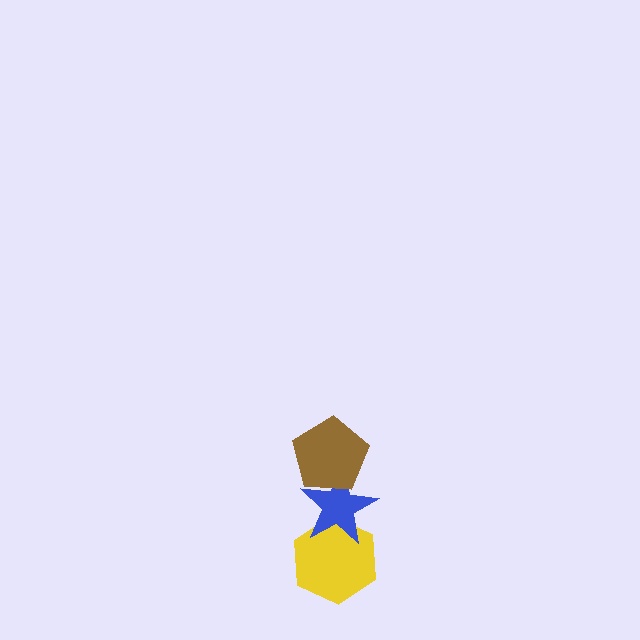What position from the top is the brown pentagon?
The brown pentagon is 1st from the top.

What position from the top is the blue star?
The blue star is 2nd from the top.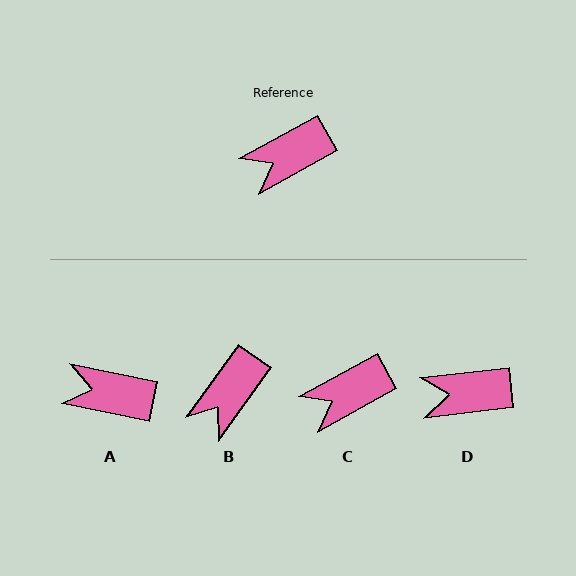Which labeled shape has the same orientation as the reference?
C.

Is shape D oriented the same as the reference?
No, it is off by about 22 degrees.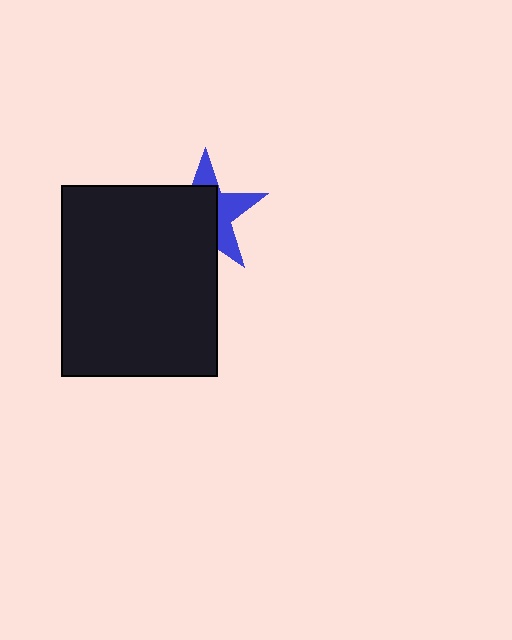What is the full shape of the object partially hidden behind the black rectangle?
The partially hidden object is a blue star.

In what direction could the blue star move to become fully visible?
The blue star could move toward the upper-right. That would shift it out from behind the black rectangle entirely.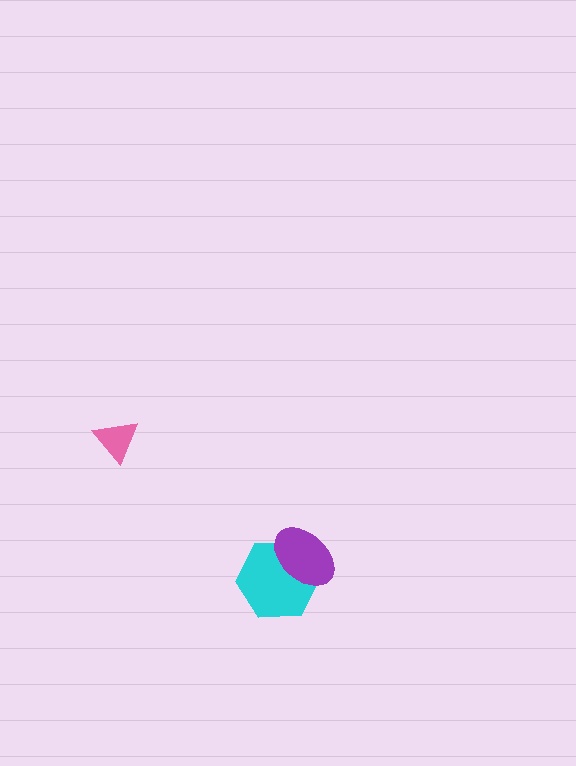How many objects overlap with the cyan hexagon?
1 object overlaps with the cyan hexagon.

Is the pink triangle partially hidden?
No, no other shape covers it.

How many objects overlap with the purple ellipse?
1 object overlaps with the purple ellipse.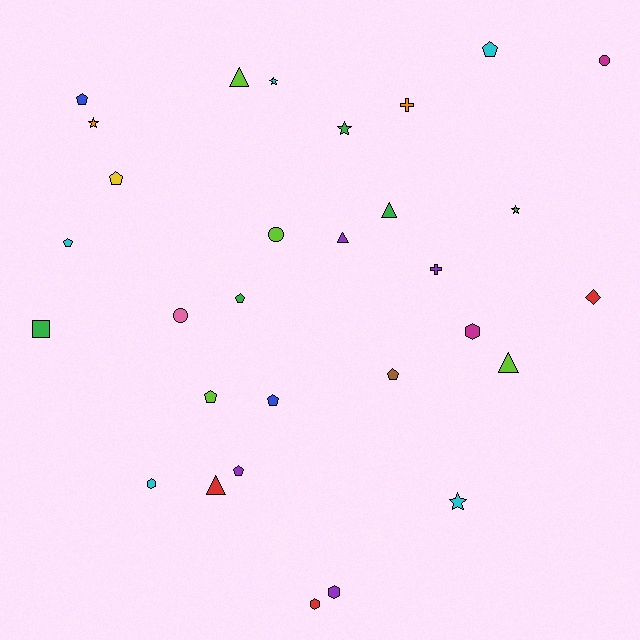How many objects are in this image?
There are 30 objects.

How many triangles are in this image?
There are 5 triangles.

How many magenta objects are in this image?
There are 2 magenta objects.